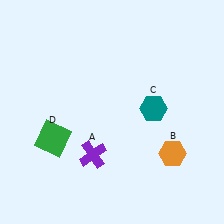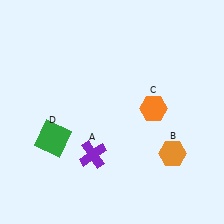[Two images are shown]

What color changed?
The hexagon (C) changed from teal in Image 1 to orange in Image 2.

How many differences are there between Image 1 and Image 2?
There is 1 difference between the two images.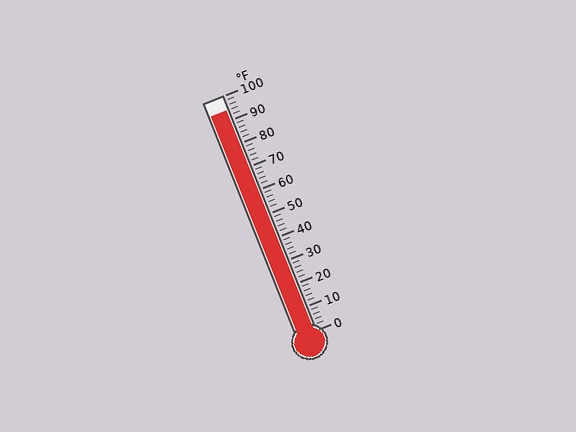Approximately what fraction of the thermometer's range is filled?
The thermometer is filled to approximately 95% of its range.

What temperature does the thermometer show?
The thermometer shows approximately 94°F.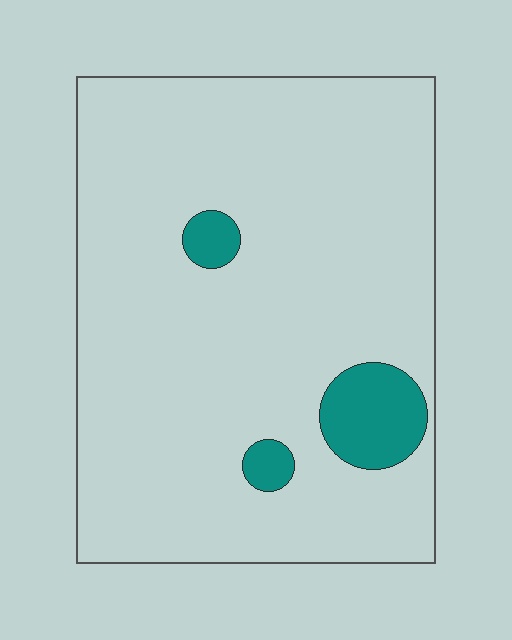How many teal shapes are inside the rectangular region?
3.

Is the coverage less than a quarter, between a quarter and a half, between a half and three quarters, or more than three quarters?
Less than a quarter.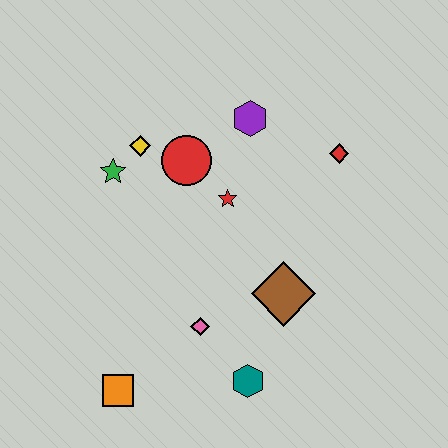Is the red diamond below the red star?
No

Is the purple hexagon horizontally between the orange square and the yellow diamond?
No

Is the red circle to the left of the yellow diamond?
No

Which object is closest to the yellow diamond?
The green star is closest to the yellow diamond.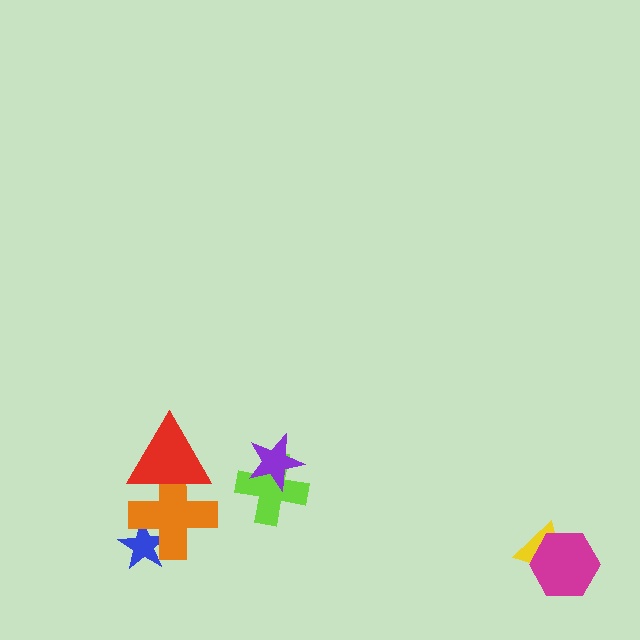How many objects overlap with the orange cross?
2 objects overlap with the orange cross.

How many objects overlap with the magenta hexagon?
1 object overlaps with the magenta hexagon.